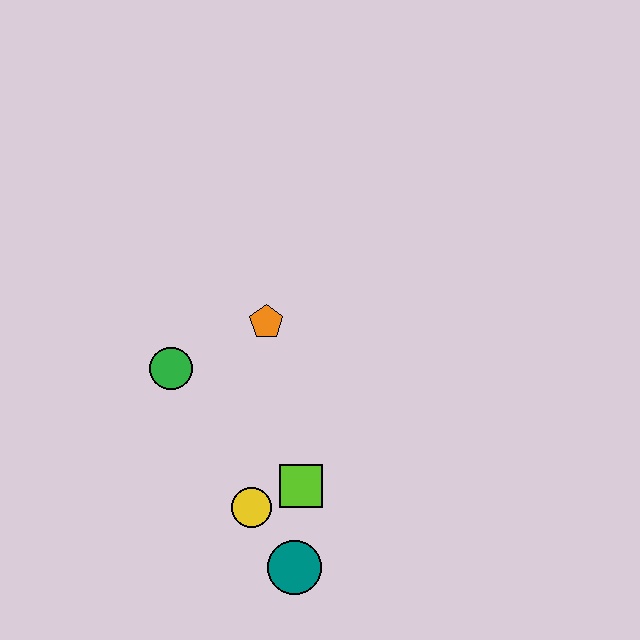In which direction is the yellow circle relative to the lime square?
The yellow circle is to the left of the lime square.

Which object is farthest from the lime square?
The green circle is farthest from the lime square.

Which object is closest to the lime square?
The yellow circle is closest to the lime square.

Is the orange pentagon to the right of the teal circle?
No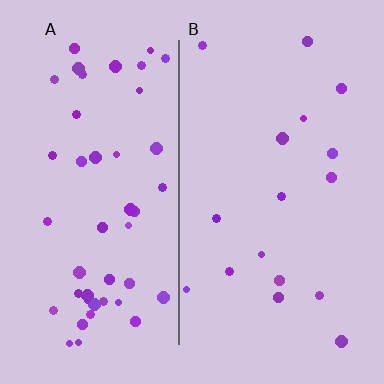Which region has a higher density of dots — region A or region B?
A (the left).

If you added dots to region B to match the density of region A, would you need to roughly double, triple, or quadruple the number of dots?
Approximately triple.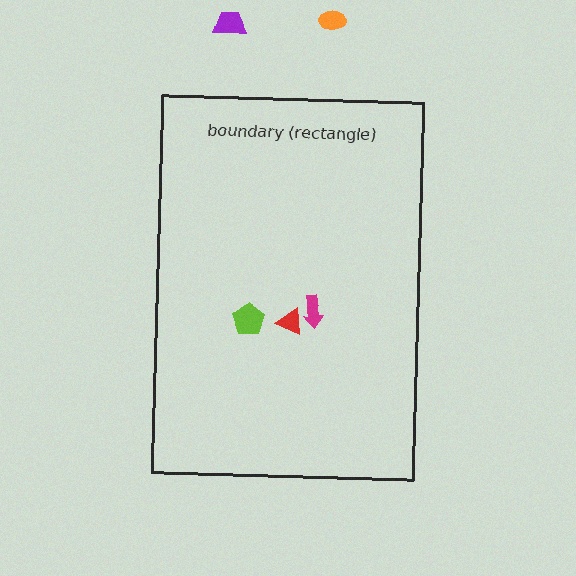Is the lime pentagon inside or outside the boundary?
Inside.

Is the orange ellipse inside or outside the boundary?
Outside.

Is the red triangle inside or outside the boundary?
Inside.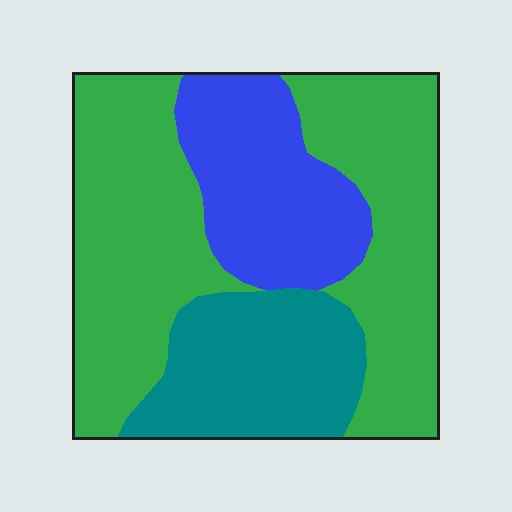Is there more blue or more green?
Green.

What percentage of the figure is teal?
Teal takes up less than a quarter of the figure.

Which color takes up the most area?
Green, at roughly 55%.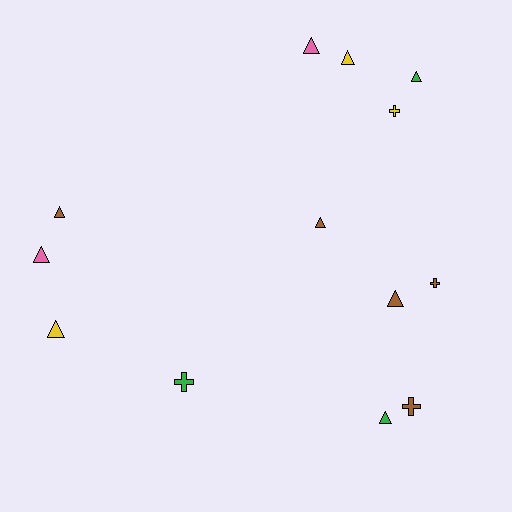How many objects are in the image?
There are 13 objects.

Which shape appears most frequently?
Triangle, with 9 objects.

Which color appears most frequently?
Brown, with 5 objects.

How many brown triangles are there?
There are 3 brown triangles.